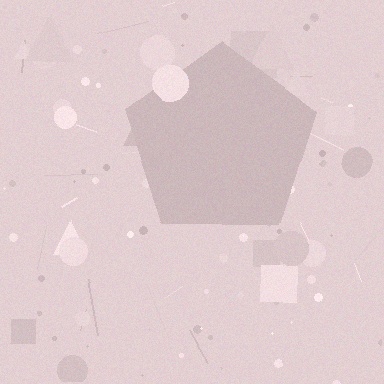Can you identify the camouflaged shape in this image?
The camouflaged shape is a pentagon.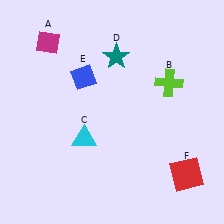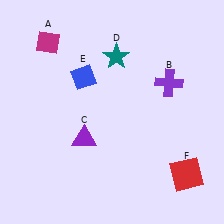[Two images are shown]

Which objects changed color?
B changed from lime to purple. C changed from cyan to purple.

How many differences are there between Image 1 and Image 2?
There are 2 differences between the two images.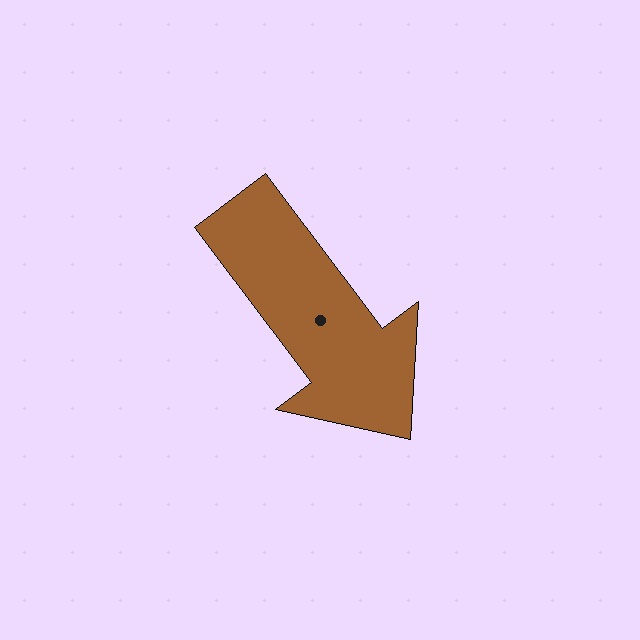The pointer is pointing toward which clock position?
Roughly 5 o'clock.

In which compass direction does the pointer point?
Southeast.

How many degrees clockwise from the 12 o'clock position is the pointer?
Approximately 143 degrees.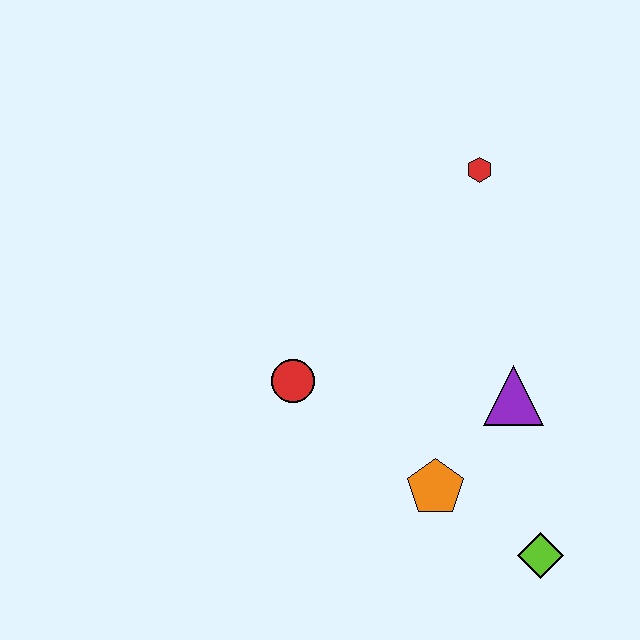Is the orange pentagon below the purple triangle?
Yes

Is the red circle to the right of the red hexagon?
No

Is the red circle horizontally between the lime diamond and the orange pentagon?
No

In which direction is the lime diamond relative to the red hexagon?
The lime diamond is below the red hexagon.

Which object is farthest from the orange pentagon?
The red hexagon is farthest from the orange pentagon.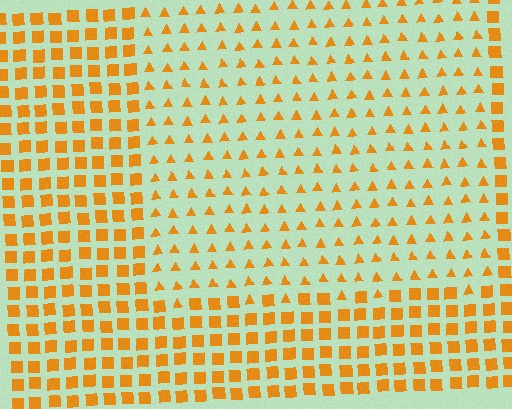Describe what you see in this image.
The image is filled with small orange elements arranged in a uniform grid. A rectangle-shaped region contains triangles, while the surrounding area contains squares. The boundary is defined purely by the change in element shape.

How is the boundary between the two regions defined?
The boundary is defined by a change in element shape: triangles inside vs. squares outside. All elements share the same color and spacing.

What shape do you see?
I see a rectangle.